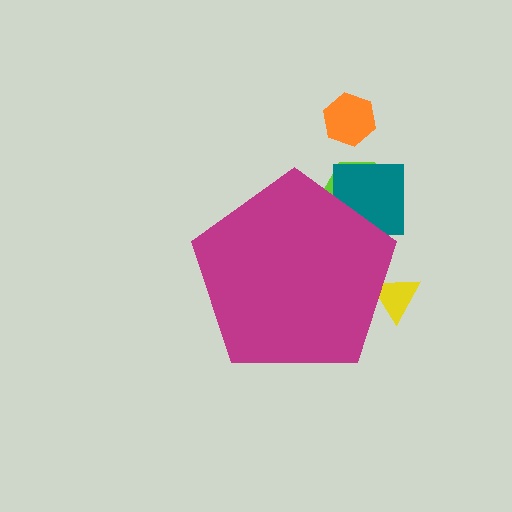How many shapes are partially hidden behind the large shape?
3 shapes are partially hidden.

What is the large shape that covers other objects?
A magenta pentagon.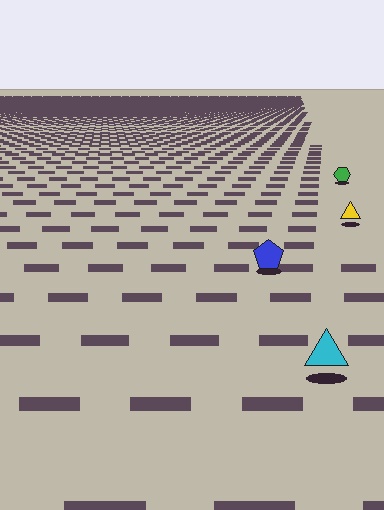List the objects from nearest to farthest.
From nearest to farthest: the cyan triangle, the blue pentagon, the yellow triangle, the green hexagon.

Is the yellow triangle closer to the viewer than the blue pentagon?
No. The blue pentagon is closer — you can tell from the texture gradient: the ground texture is coarser near it.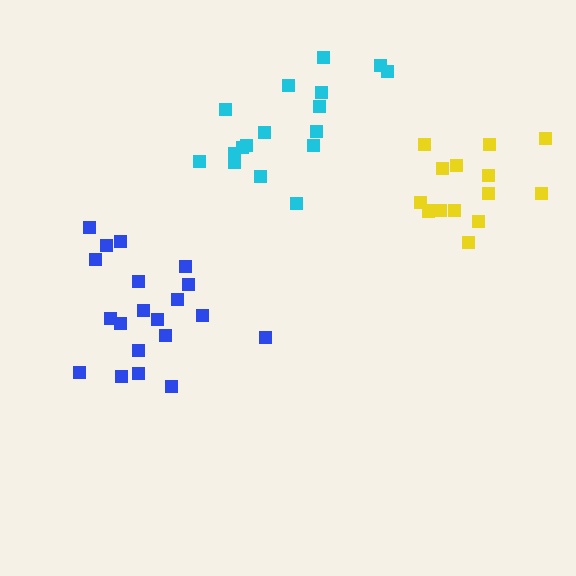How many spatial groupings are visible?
There are 3 spatial groupings.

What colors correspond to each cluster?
The clusters are colored: blue, yellow, cyan.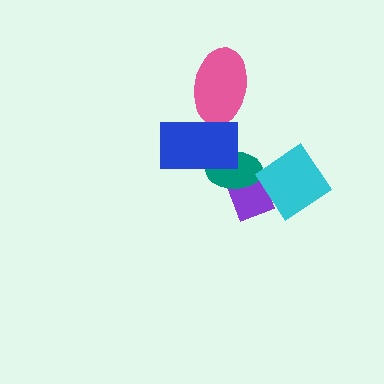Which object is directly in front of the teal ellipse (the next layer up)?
The cyan diamond is directly in front of the teal ellipse.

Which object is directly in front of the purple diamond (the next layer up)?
The teal ellipse is directly in front of the purple diamond.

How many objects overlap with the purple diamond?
2 objects overlap with the purple diamond.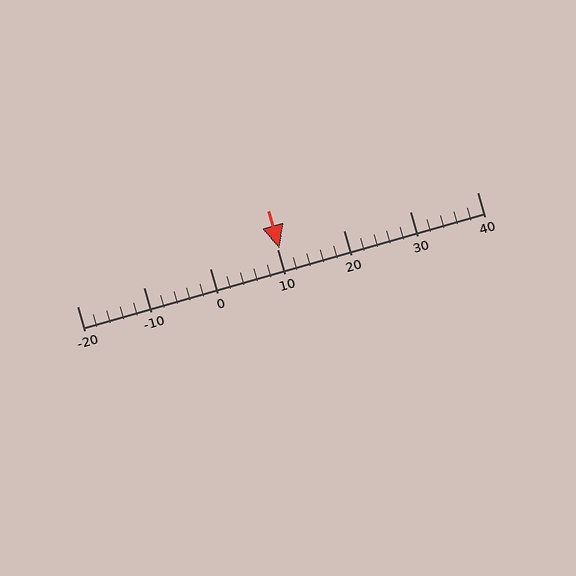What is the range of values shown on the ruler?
The ruler shows values from -20 to 40.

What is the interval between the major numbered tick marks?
The major tick marks are spaced 10 units apart.